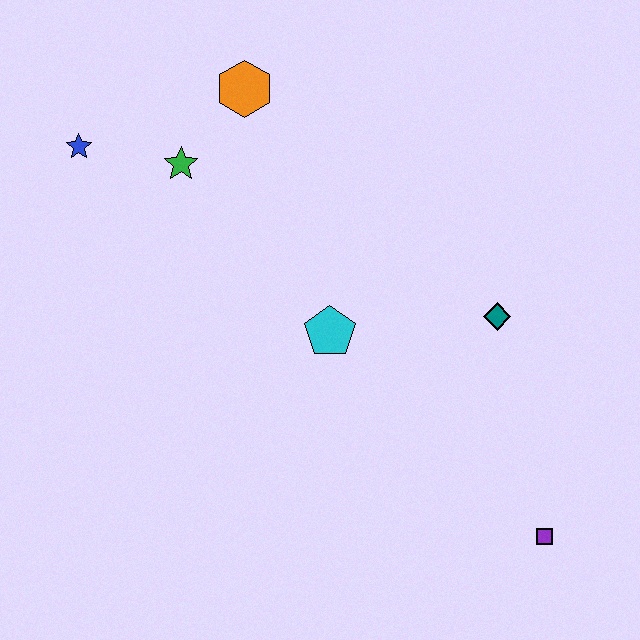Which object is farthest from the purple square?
The blue star is farthest from the purple square.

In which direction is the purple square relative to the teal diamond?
The purple square is below the teal diamond.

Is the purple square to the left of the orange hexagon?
No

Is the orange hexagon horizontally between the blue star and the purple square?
Yes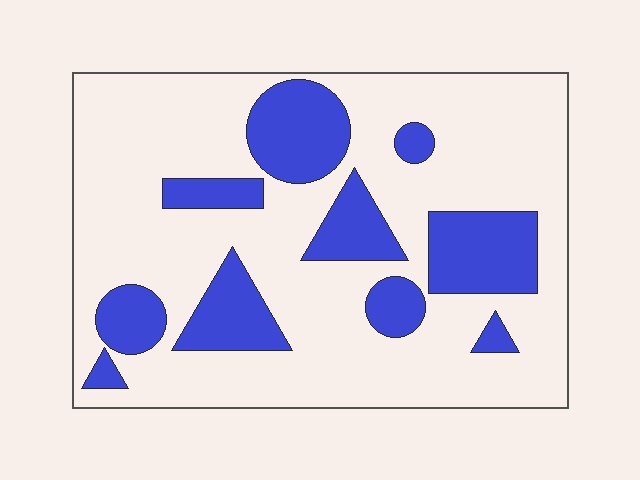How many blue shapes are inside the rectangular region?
10.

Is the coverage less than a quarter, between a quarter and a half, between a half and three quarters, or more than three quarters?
Between a quarter and a half.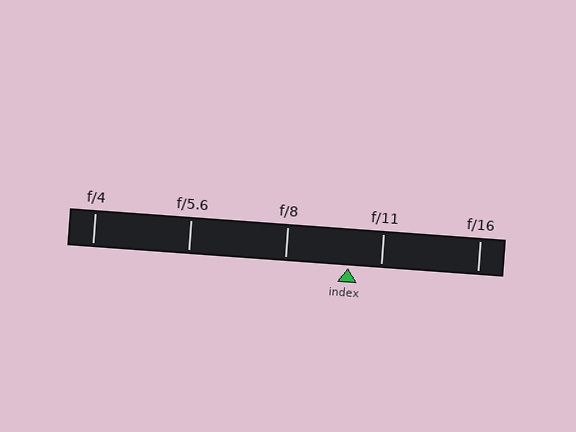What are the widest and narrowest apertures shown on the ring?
The widest aperture shown is f/4 and the narrowest is f/16.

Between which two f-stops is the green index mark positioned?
The index mark is between f/8 and f/11.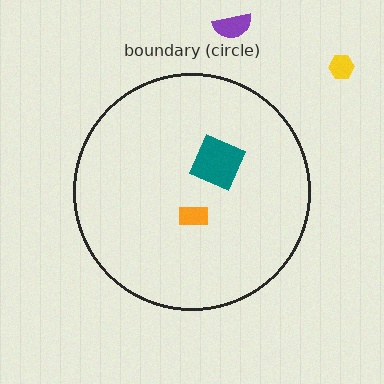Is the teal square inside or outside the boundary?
Inside.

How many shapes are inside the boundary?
2 inside, 2 outside.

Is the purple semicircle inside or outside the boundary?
Outside.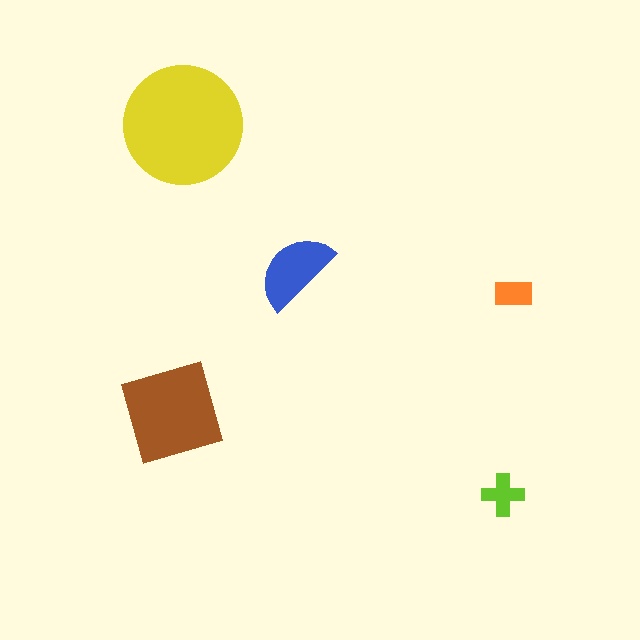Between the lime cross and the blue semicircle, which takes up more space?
The blue semicircle.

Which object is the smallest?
The orange rectangle.